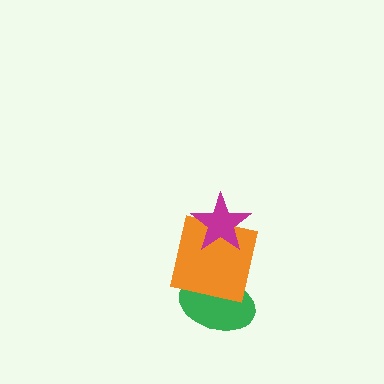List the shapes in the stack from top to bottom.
From top to bottom: the magenta star, the orange square, the green ellipse.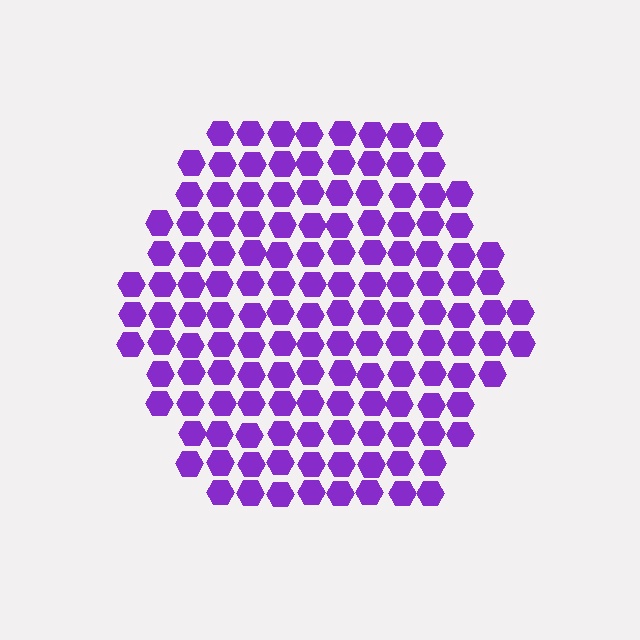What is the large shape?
The large shape is a hexagon.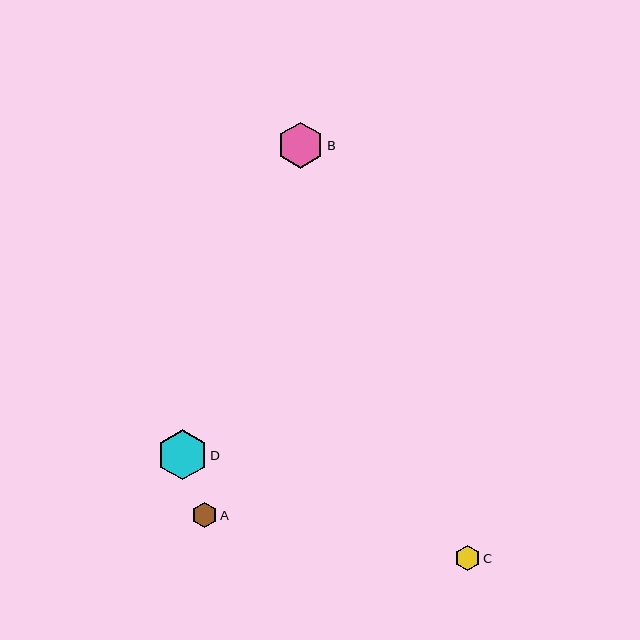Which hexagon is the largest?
Hexagon D is the largest with a size of approximately 51 pixels.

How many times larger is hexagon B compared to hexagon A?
Hexagon B is approximately 1.8 times the size of hexagon A.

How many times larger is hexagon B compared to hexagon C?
Hexagon B is approximately 1.8 times the size of hexagon C.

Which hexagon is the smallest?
Hexagon A is the smallest with a size of approximately 25 pixels.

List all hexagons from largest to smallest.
From largest to smallest: D, B, C, A.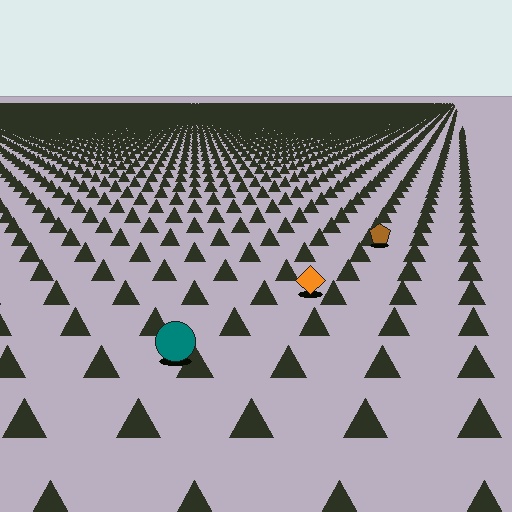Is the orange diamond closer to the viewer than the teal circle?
No. The teal circle is closer — you can tell from the texture gradient: the ground texture is coarser near it.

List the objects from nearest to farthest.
From nearest to farthest: the teal circle, the orange diamond, the brown pentagon.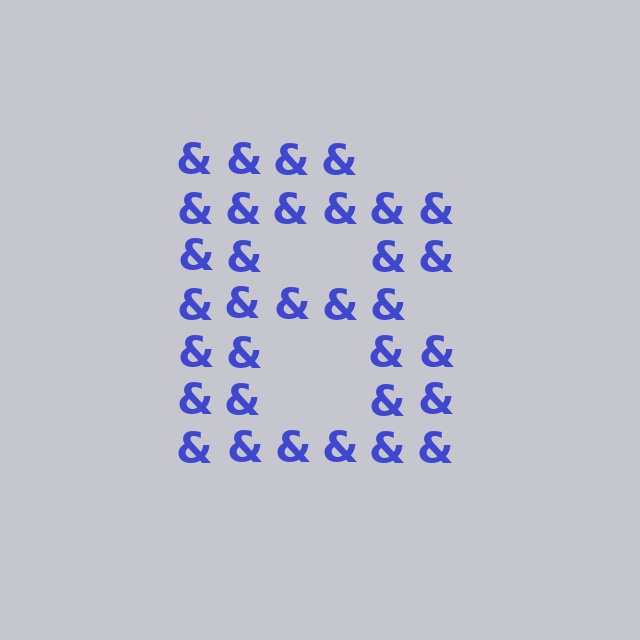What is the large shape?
The large shape is the letter B.